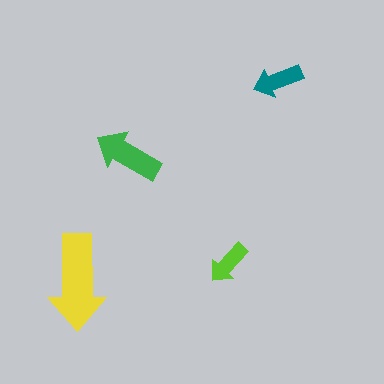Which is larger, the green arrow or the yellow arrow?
The yellow one.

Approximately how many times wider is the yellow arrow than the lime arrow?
About 2 times wider.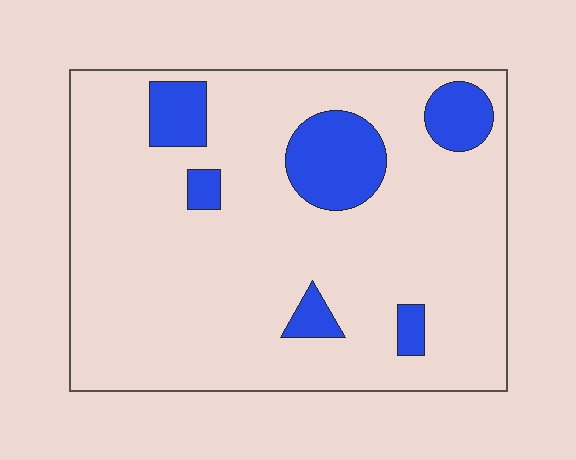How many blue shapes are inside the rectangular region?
6.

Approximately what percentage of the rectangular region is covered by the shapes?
Approximately 15%.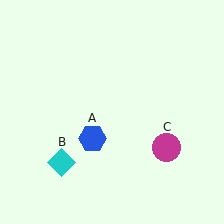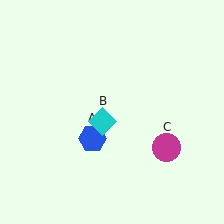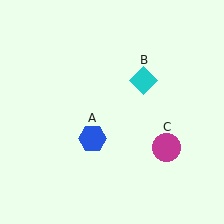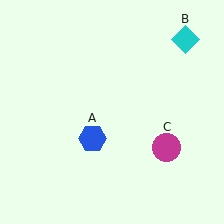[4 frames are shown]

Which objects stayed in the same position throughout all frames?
Blue hexagon (object A) and magenta circle (object C) remained stationary.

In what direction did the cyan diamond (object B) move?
The cyan diamond (object B) moved up and to the right.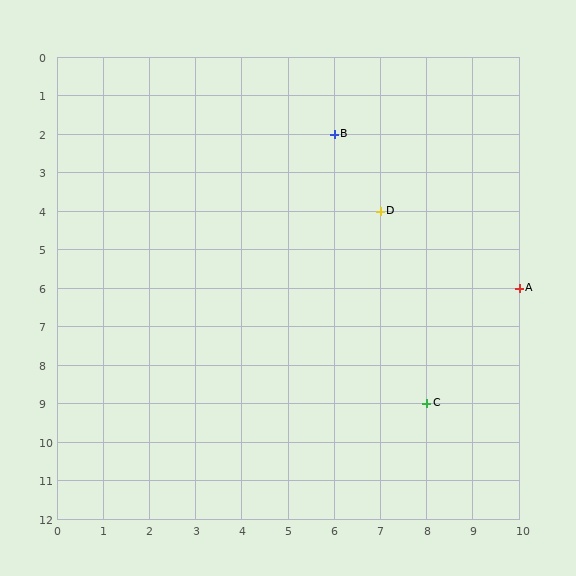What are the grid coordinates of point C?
Point C is at grid coordinates (8, 9).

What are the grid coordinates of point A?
Point A is at grid coordinates (10, 6).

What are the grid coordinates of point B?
Point B is at grid coordinates (6, 2).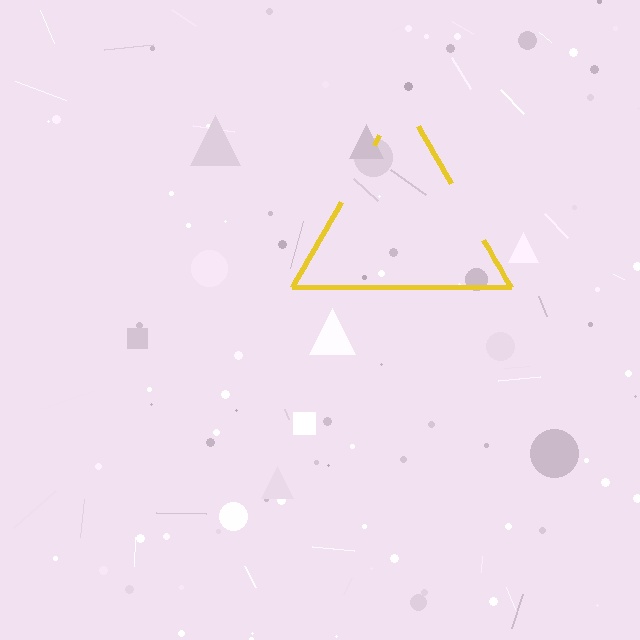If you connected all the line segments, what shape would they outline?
They would outline a triangle.